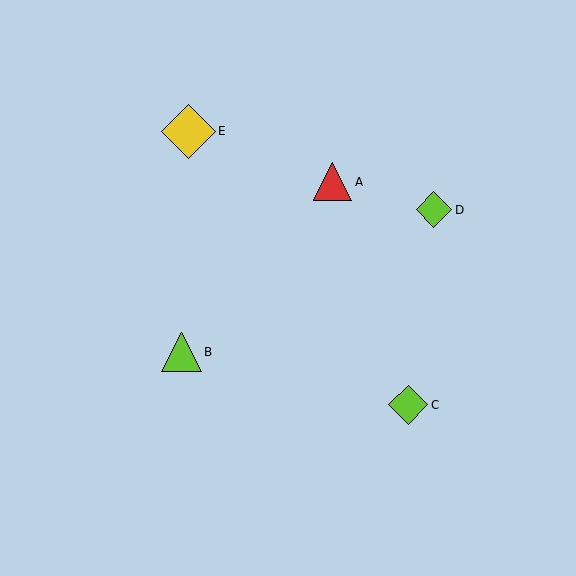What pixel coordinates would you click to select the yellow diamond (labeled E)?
Click at (188, 131) to select the yellow diamond E.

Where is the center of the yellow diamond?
The center of the yellow diamond is at (188, 131).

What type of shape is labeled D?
Shape D is a lime diamond.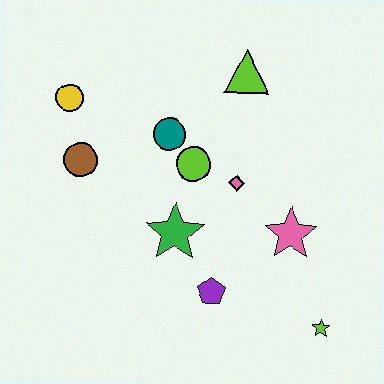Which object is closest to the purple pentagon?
The green star is closest to the purple pentagon.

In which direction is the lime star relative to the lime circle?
The lime star is below the lime circle.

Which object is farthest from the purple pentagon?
The yellow circle is farthest from the purple pentagon.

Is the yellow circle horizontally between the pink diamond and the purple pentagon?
No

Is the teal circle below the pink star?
No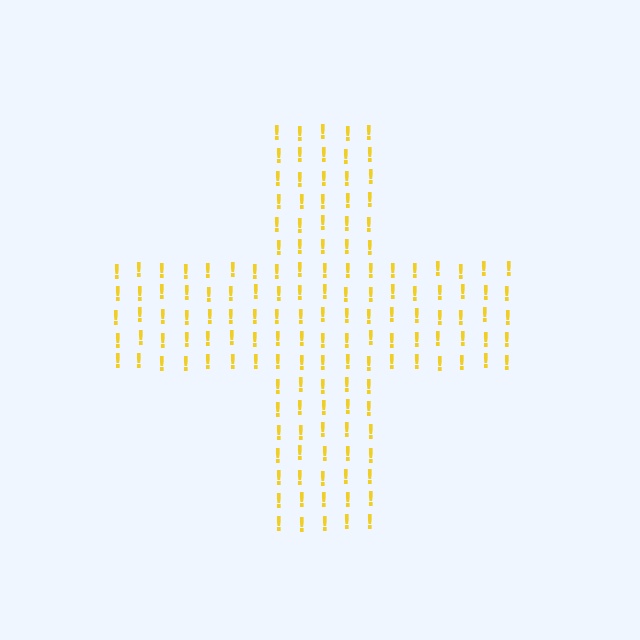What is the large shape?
The large shape is a cross.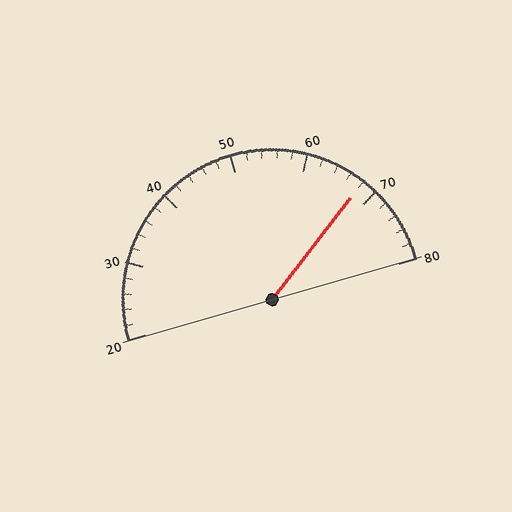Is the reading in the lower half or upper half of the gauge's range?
The reading is in the upper half of the range (20 to 80).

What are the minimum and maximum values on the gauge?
The gauge ranges from 20 to 80.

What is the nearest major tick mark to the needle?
The nearest major tick mark is 70.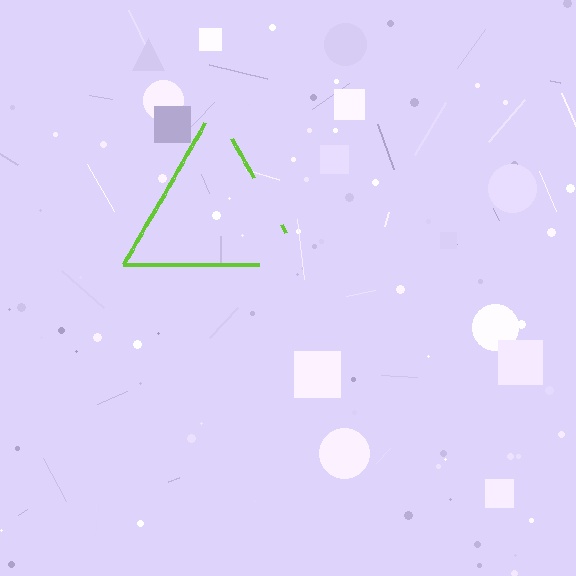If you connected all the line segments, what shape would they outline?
They would outline a triangle.